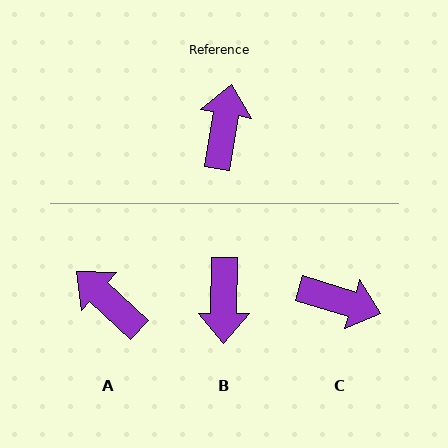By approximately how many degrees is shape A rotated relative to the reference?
Approximately 57 degrees counter-clockwise.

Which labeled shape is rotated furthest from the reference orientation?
B, about 171 degrees away.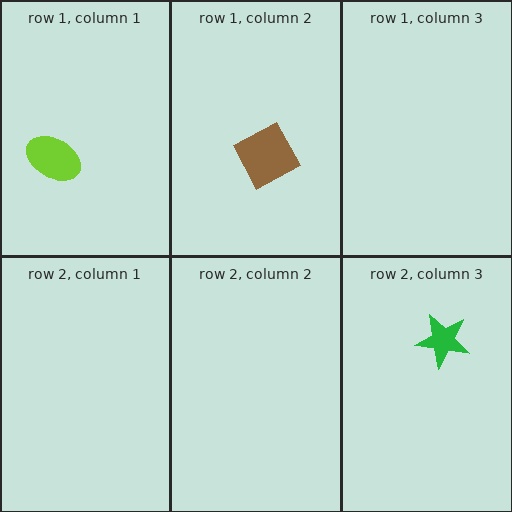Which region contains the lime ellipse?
The row 1, column 1 region.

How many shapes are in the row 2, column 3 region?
1.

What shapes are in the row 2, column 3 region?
The green star.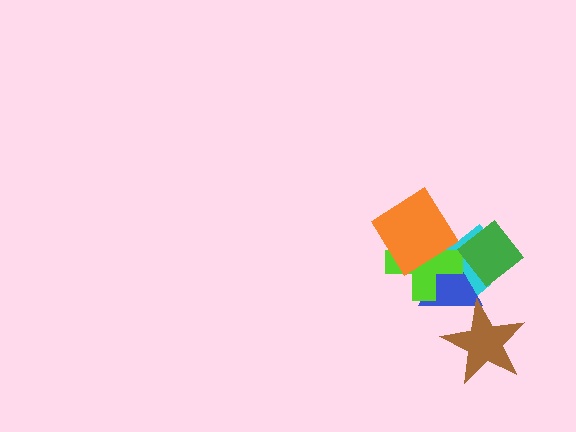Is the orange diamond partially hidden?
No, no other shape covers it.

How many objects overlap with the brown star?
1 object overlaps with the brown star.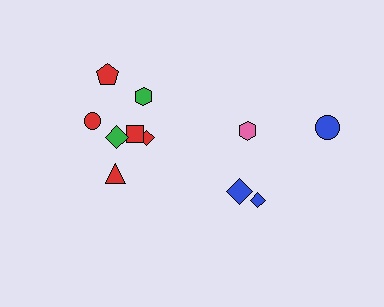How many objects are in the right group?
There are 4 objects.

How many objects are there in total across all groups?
There are 11 objects.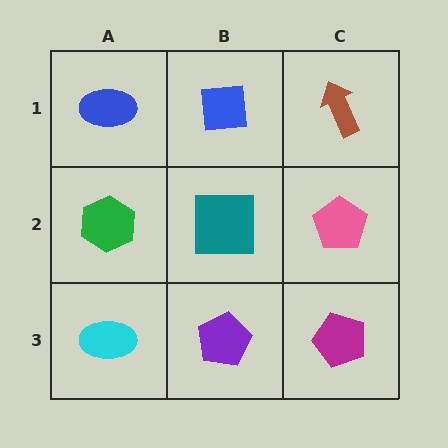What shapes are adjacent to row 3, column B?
A teal square (row 2, column B), a cyan ellipse (row 3, column A), a magenta pentagon (row 3, column C).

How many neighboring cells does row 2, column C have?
3.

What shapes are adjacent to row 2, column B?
A blue square (row 1, column B), a purple pentagon (row 3, column B), a green hexagon (row 2, column A), a pink pentagon (row 2, column C).